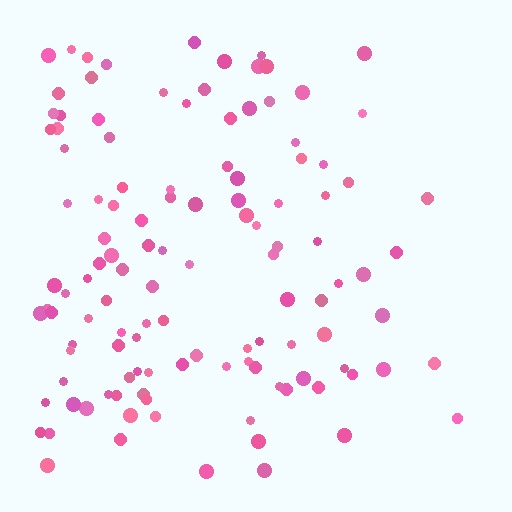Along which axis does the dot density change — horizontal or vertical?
Horizontal.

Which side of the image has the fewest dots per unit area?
The right.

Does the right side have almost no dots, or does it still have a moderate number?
Still a moderate number, just noticeably fewer than the left.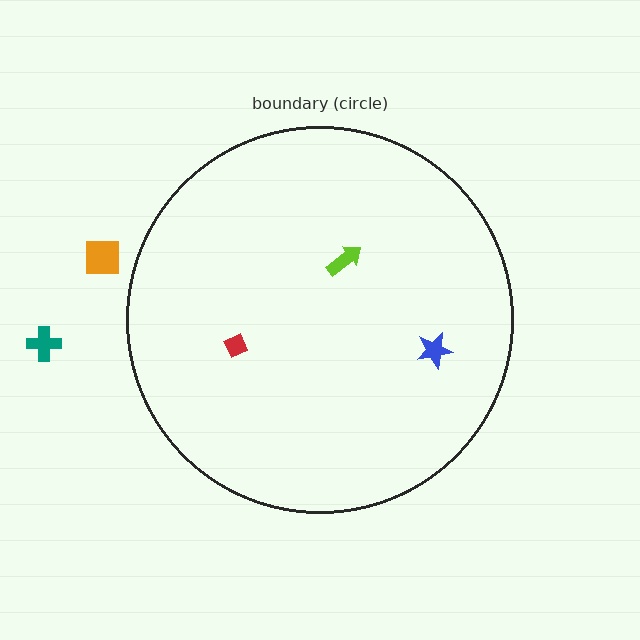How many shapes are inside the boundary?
3 inside, 2 outside.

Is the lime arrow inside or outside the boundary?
Inside.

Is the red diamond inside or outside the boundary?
Inside.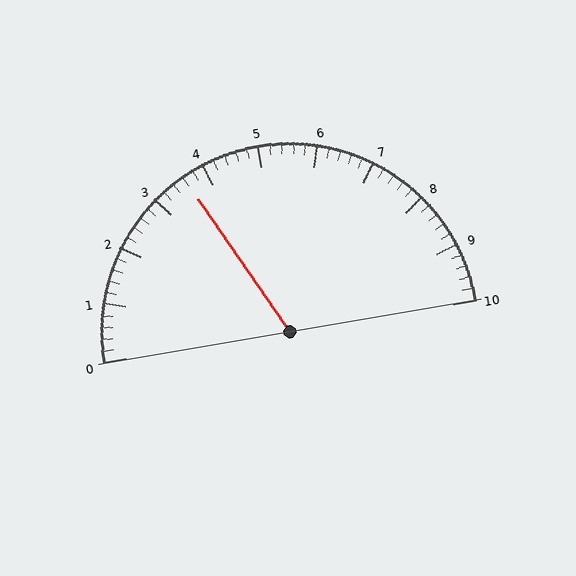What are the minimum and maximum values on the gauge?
The gauge ranges from 0 to 10.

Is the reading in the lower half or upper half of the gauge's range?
The reading is in the lower half of the range (0 to 10).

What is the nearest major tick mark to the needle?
The nearest major tick mark is 4.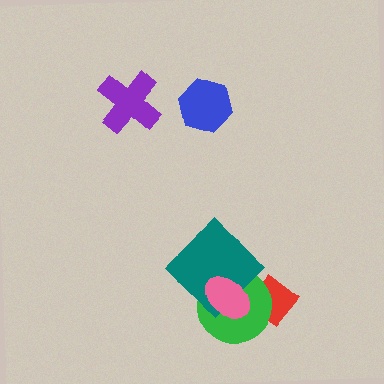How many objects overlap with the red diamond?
3 objects overlap with the red diamond.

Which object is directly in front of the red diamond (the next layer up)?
The green circle is directly in front of the red diamond.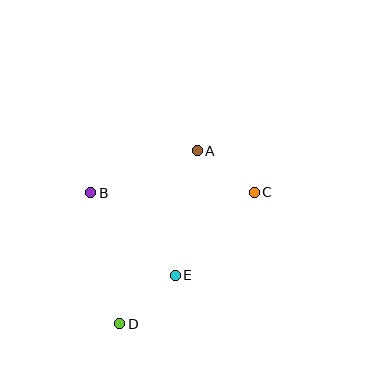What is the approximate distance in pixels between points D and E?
The distance between D and E is approximately 74 pixels.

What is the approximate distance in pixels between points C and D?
The distance between C and D is approximately 188 pixels.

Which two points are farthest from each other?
Points A and D are farthest from each other.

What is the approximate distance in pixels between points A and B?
The distance between A and B is approximately 114 pixels.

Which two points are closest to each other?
Points A and C are closest to each other.